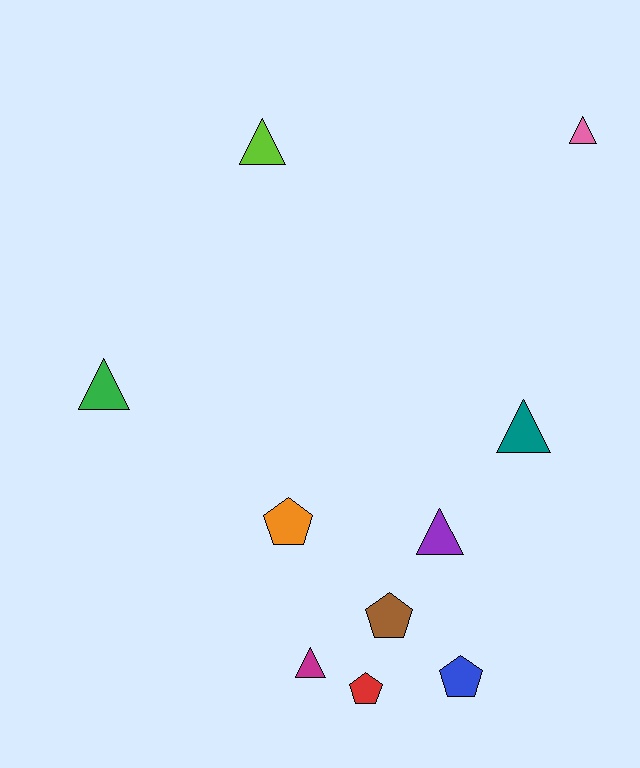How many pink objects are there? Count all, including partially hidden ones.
There is 1 pink object.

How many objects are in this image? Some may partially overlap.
There are 10 objects.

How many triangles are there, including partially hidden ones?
There are 6 triangles.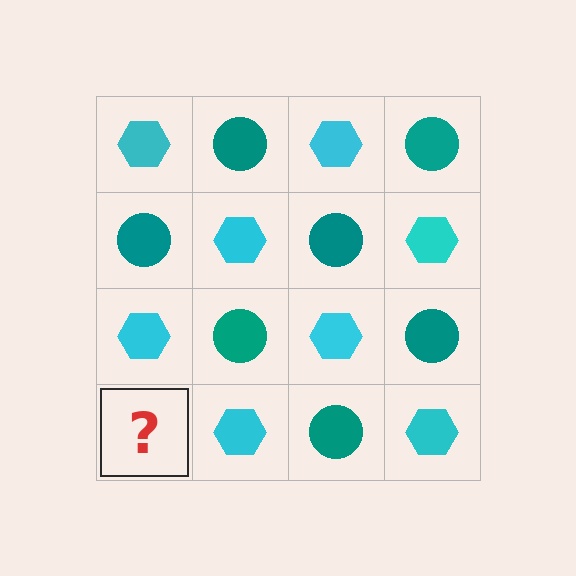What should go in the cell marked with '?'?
The missing cell should contain a teal circle.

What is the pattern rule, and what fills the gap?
The rule is that it alternates cyan hexagon and teal circle in a checkerboard pattern. The gap should be filled with a teal circle.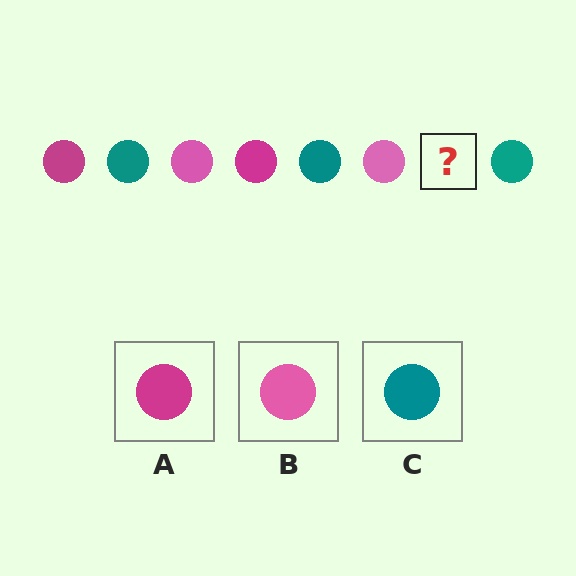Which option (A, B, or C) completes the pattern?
A.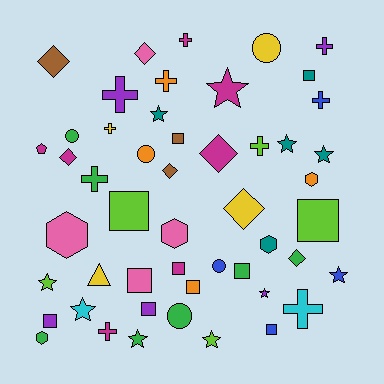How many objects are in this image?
There are 50 objects.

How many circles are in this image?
There are 5 circles.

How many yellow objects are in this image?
There are 4 yellow objects.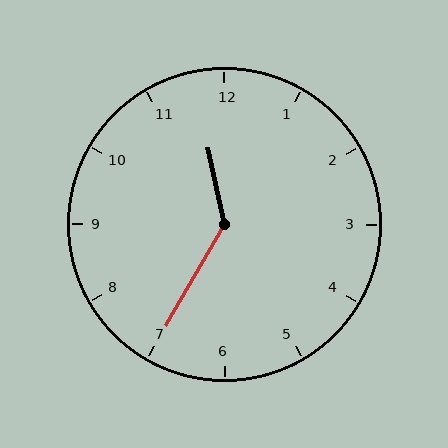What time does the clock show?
11:35.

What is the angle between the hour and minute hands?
Approximately 138 degrees.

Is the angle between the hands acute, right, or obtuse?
It is obtuse.